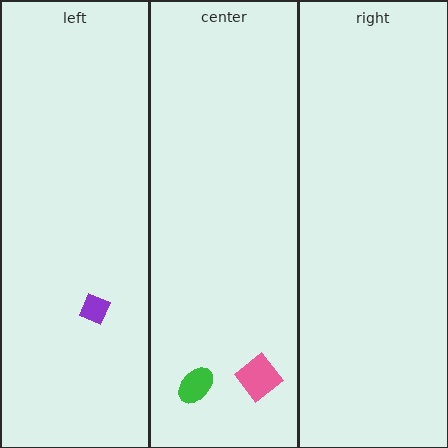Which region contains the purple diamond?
The left region.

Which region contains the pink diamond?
The center region.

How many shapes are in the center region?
2.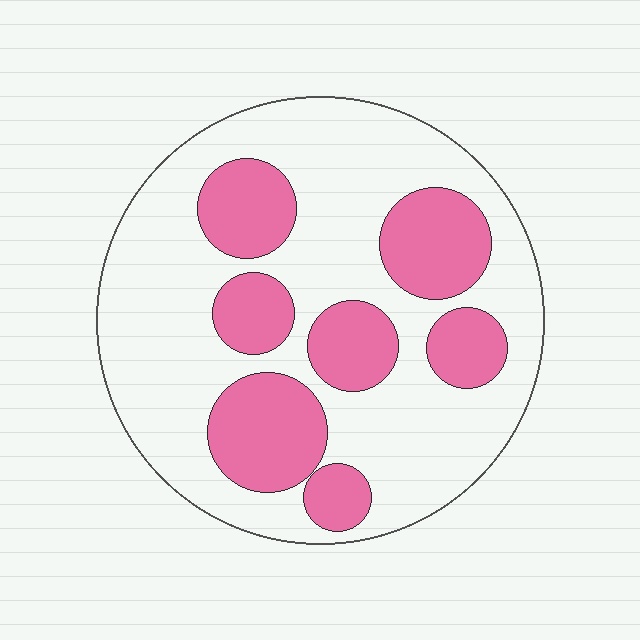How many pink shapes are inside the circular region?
7.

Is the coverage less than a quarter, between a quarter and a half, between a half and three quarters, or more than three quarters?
Between a quarter and a half.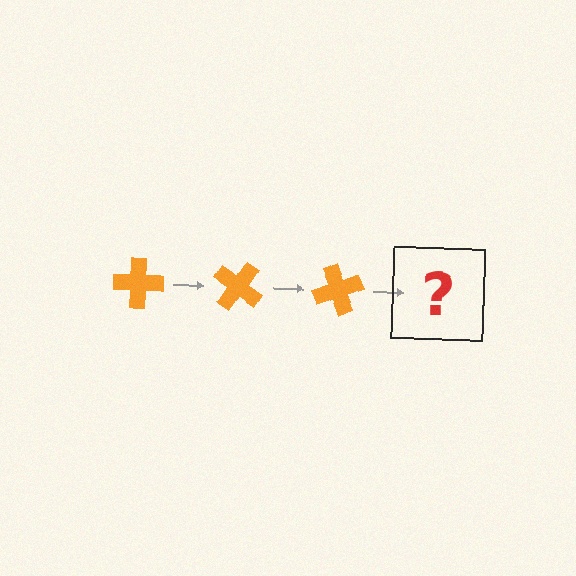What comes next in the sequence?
The next element should be an orange cross rotated 105 degrees.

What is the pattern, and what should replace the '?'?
The pattern is that the cross rotates 35 degrees each step. The '?' should be an orange cross rotated 105 degrees.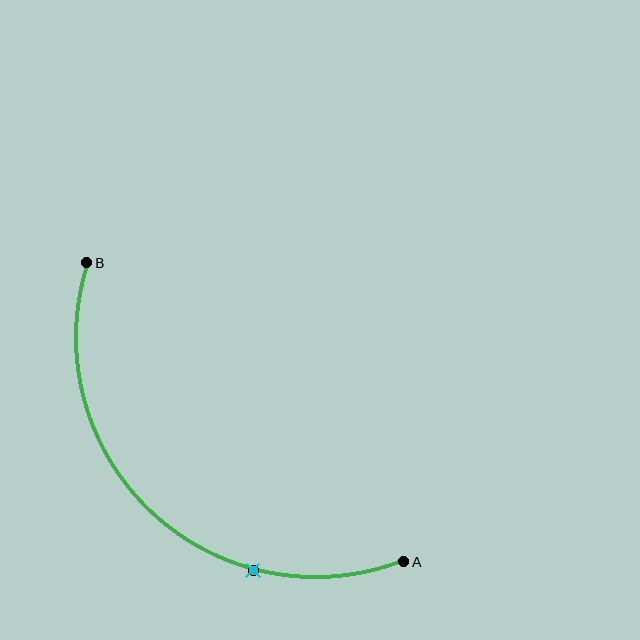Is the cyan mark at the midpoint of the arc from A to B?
No. The cyan mark lies on the arc but is closer to endpoint A. The arc midpoint would be at the point on the curve equidistant along the arc from both A and B.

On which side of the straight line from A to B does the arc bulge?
The arc bulges below and to the left of the straight line connecting A and B.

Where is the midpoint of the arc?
The arc midpoint is the point on the curve farthest from the straight line joining A and B. It sits below and to the left of that line.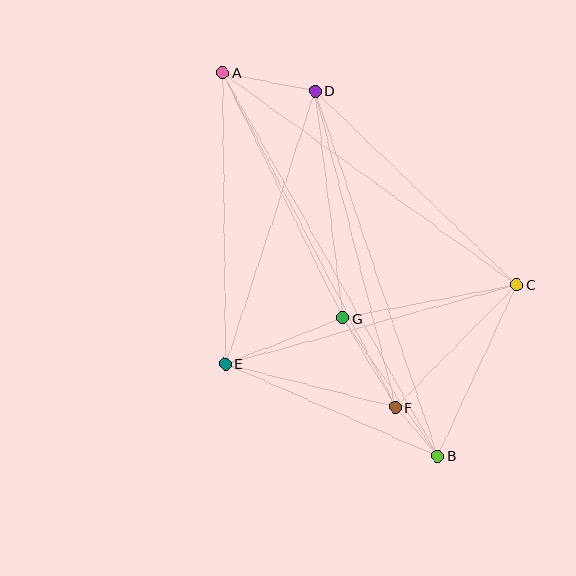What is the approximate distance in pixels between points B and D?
The distance between B and D is approximately 385 pixels.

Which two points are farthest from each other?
Points A and B are farthest from each other.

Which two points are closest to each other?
Points B and F are closest to each other.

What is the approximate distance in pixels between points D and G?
The distance between D and G is approximately 229 pixels.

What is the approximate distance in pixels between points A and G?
The distance between A and G is approximately 273 pixels.